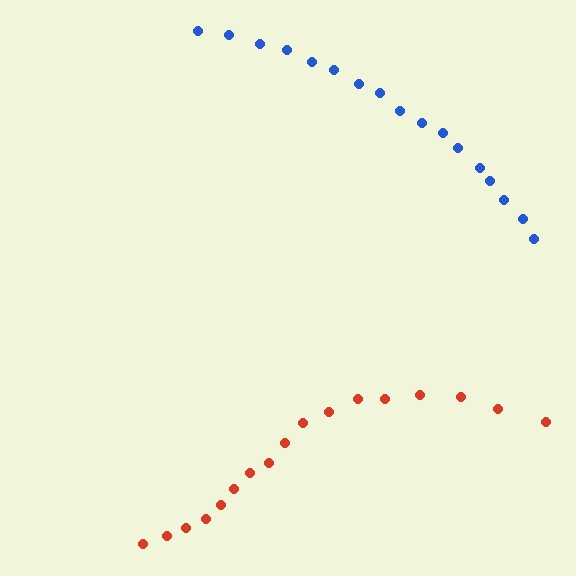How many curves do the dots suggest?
There are 2 distinct paths.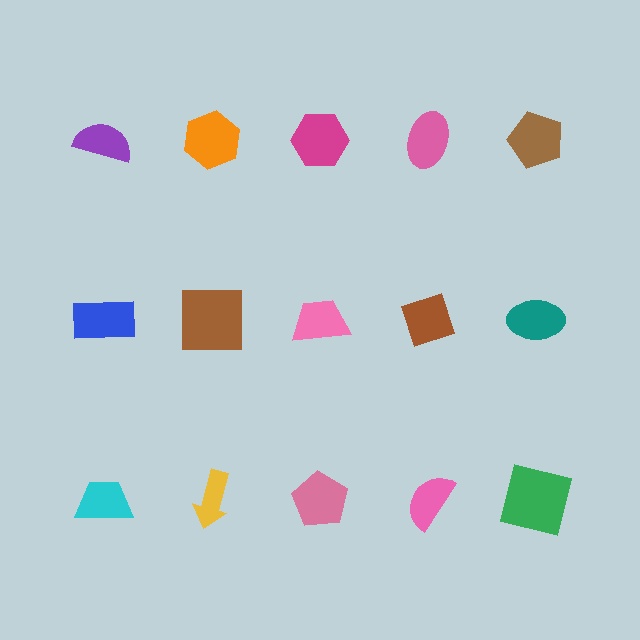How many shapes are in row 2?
5 shapes.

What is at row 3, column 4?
A pink semicircle.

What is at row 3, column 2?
A yellow arrow.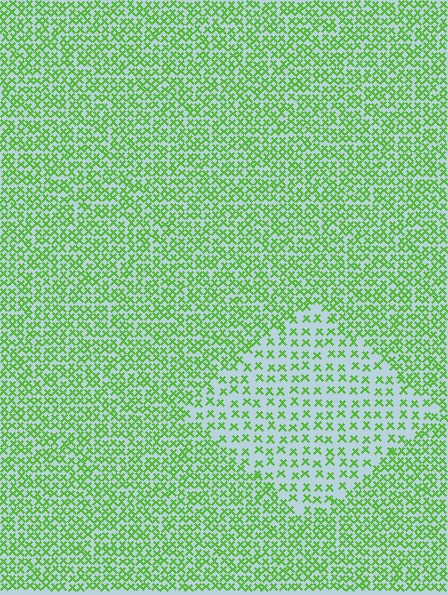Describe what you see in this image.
The image contains small lime elements arranged at two different densities. A diamond-shaped region is visible where the elements are less densely packed than the surrounding area.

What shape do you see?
I see a diamond.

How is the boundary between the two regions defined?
The boundary is defined by a change in element density (approximately 2.0x ratio). All elements are the same color, size, and shape.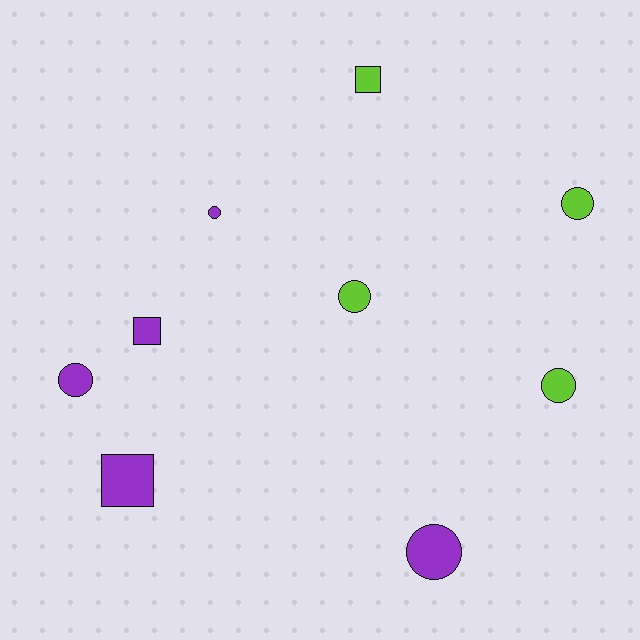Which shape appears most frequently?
Circle, with 6 objects.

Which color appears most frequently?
Purple, with 5 objects.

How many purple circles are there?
There are 3 purple circles.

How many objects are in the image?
There are 9 objects.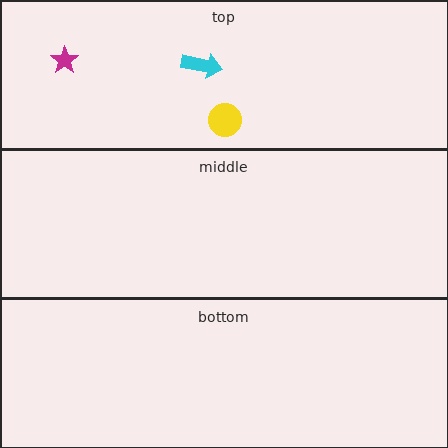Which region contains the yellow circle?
The top region.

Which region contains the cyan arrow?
The top region.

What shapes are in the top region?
The cyan arrow, the yellow circle, the magenta star.